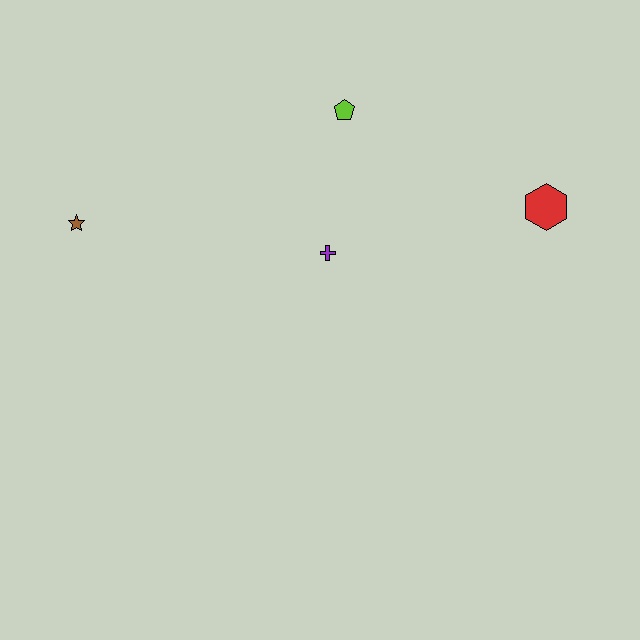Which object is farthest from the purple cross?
The brown star is farthest from the purple cross.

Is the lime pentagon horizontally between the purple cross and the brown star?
No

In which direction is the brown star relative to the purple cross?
The brown star is to the left of the purple cross.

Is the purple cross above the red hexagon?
No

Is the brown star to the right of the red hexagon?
No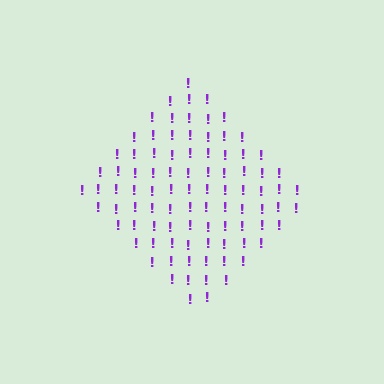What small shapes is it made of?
It is made of small exclamation marks.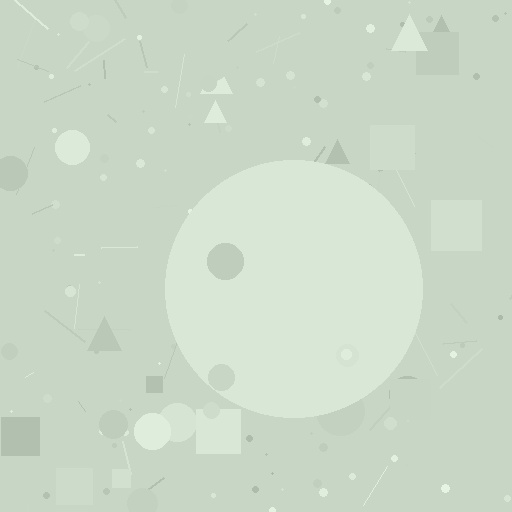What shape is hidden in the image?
A circle is hidden in the image.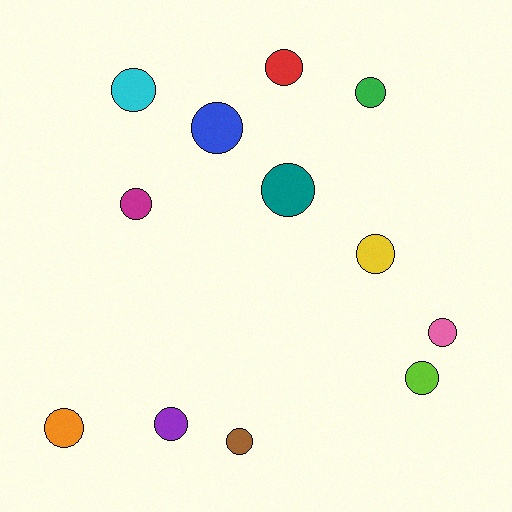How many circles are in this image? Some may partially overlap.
There are 12 circles.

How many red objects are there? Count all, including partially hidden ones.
There is 1 red object.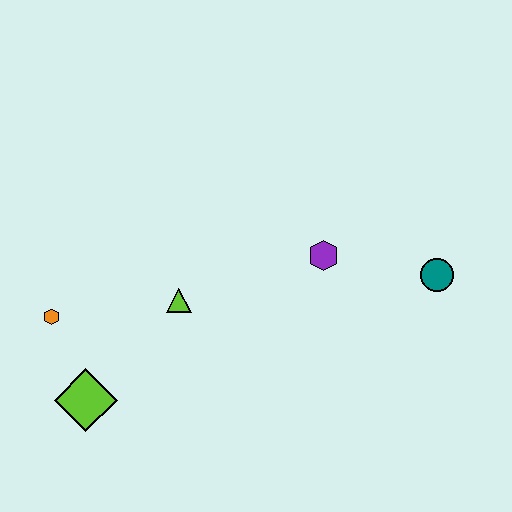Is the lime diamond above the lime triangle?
No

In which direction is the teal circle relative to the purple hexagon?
The teal circle is to the right of the purple hexagon.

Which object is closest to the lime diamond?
The orange hexagon is closest to the lime diamond.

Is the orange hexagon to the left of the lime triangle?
Yes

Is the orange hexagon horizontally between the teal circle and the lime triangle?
No